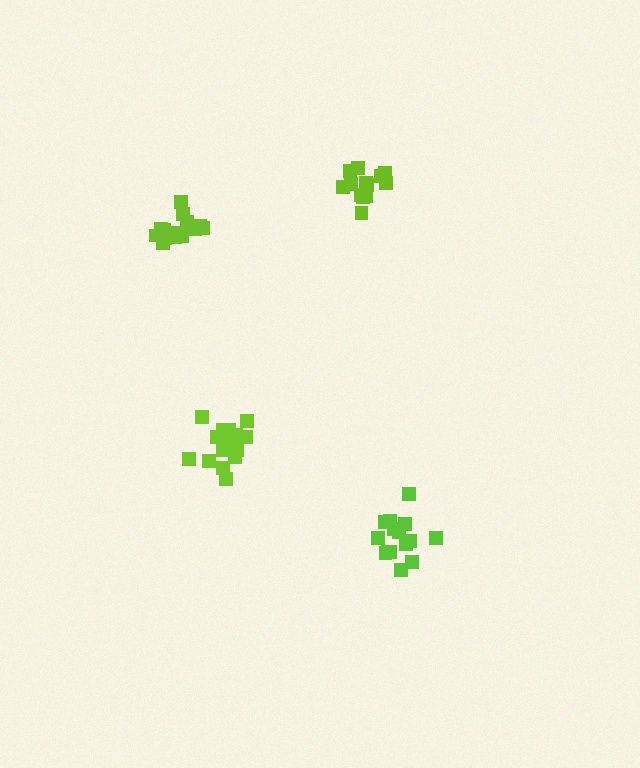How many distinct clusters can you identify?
There are 4 distinct clusters.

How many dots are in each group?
Group 1: 18 dots, Group 2: 15 dots, Group 3: 15 dots, Group 4: 13 dots (61 total).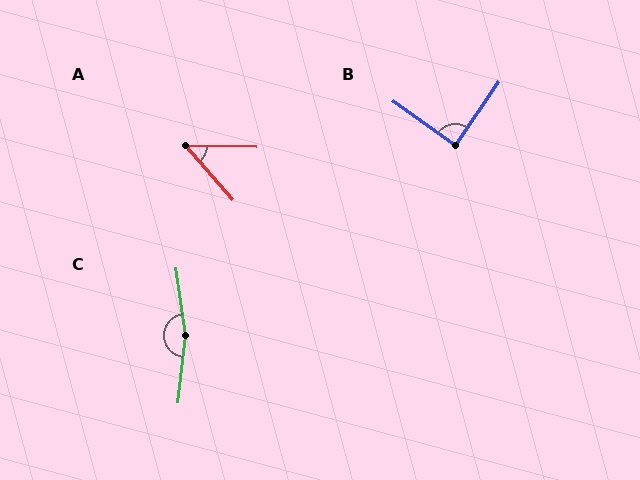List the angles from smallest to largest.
A (48°), B (89°), C (166°).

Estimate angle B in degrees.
Approximately 89 degrees.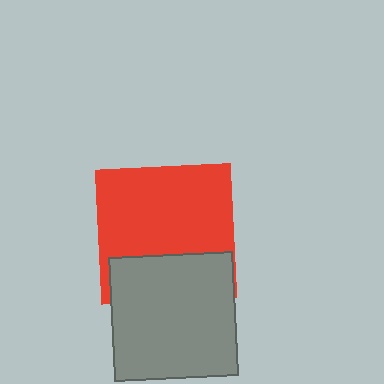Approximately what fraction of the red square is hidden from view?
Roughly 31% of the red square is hidden behind the gray square.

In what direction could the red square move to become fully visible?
The red square could move up. That would shift it out from behind the gray square entirely.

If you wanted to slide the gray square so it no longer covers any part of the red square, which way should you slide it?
Slide it down — that is the most direct way to separate the two shapes.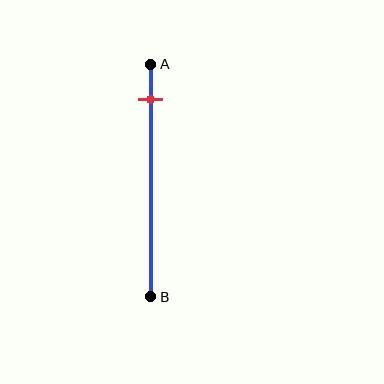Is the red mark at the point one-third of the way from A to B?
No, the mark is at about 15% from A, not at the 33% one-third point.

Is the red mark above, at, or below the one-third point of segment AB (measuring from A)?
The red mark is above the one-third point of segment AB.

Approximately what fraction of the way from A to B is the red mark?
The red mark is approximately 15% of the way from A to B.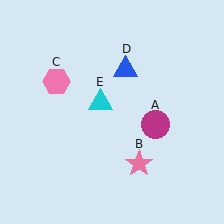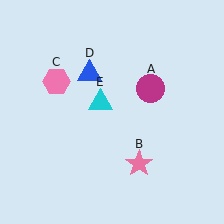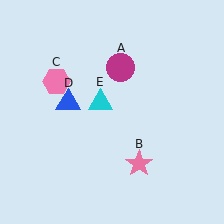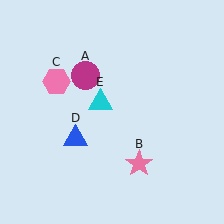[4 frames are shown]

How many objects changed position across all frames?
2 objects changed position: magenta circle (object A), blue triangle (object D).